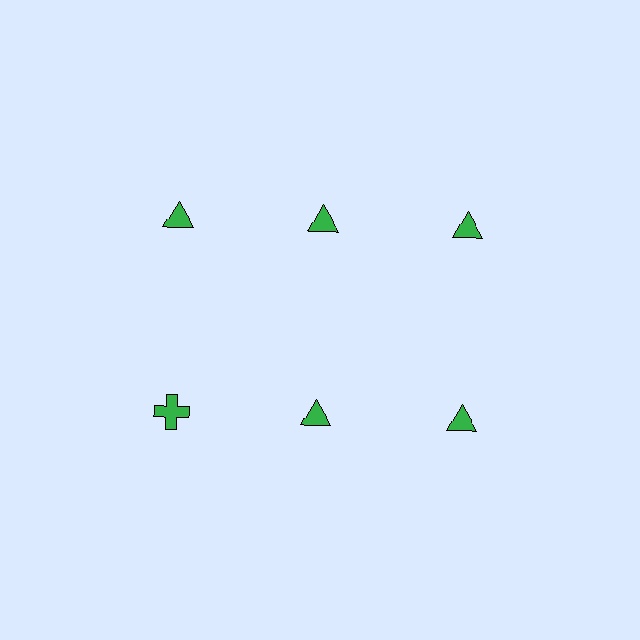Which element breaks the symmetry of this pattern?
The green cross in the second row, leftmost column breaks the symmetry. All other shapes are green triangles.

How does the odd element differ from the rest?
It has a different shape: cross instead of triangle.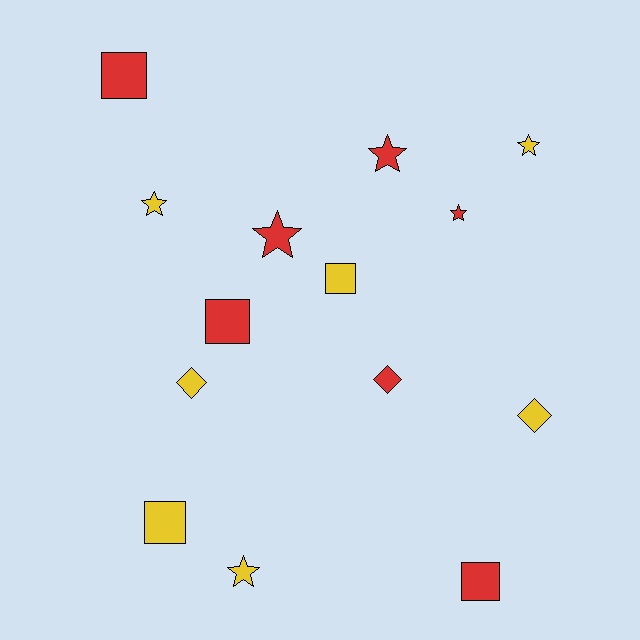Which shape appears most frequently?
Star, with 6 objects.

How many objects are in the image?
There are 14 objects.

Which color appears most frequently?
Red, with 7 objects.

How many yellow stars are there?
There are 3 yellow stars.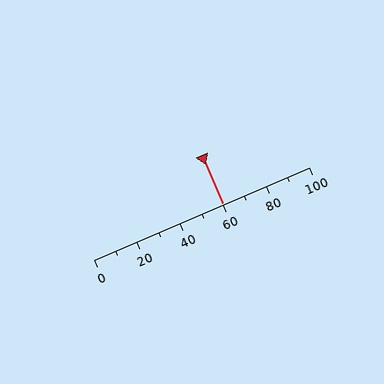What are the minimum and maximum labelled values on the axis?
The axis runs from 0 to 100.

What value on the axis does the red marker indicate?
The marker indicates approximately 60.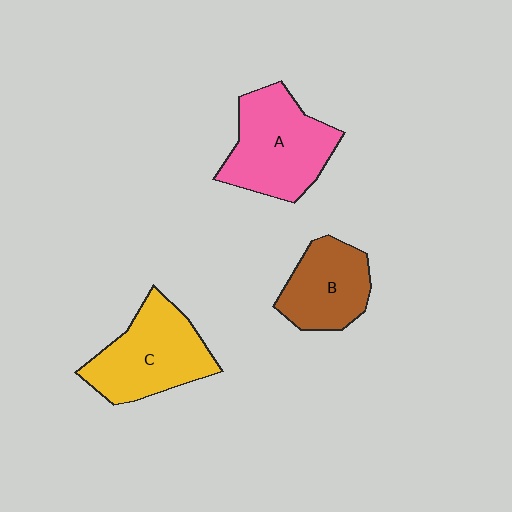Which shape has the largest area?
Shape A (pink).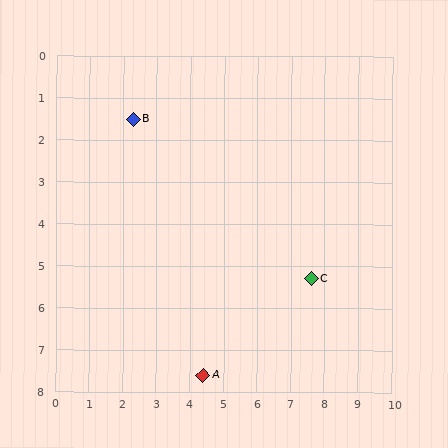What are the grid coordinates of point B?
Point B is at approximately (2.3, 1.5).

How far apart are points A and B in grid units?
Points A and B are about 6.5 grid units apart.